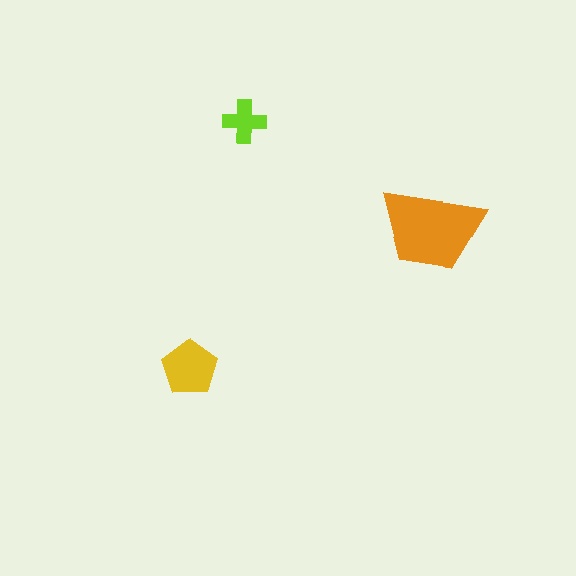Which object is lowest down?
The yellow pentagon is bottommost.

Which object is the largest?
The orange trapezoid.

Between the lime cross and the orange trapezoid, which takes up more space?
The orange trapezoid.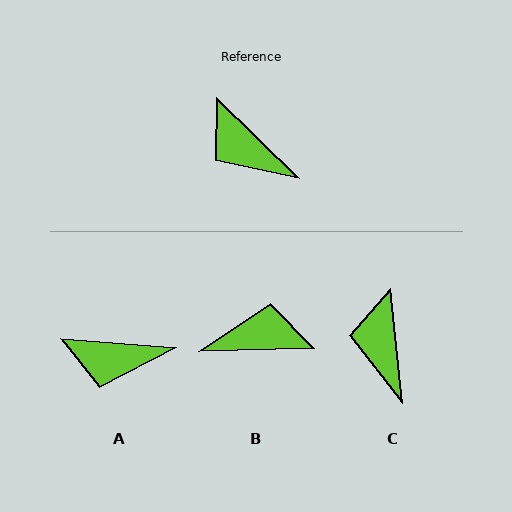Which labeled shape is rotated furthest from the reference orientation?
B, about 135 degrees away.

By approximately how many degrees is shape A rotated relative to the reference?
Approximately 39 degrees counter-clockwise.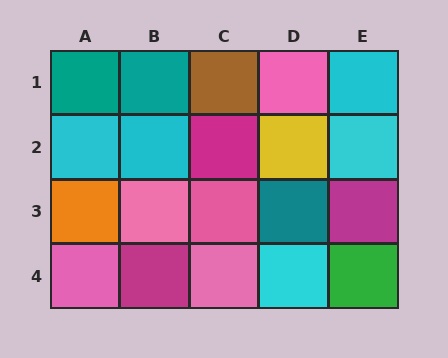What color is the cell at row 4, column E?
Green.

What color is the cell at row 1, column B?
Teal.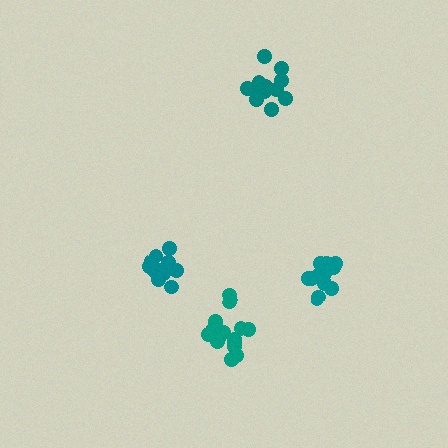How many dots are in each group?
Group 1: 16 dots, Group 2: 13 dots, Group 3: 15 dots, Group 4: 12 dots (56 total).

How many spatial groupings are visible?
There are 4 spatial groupings.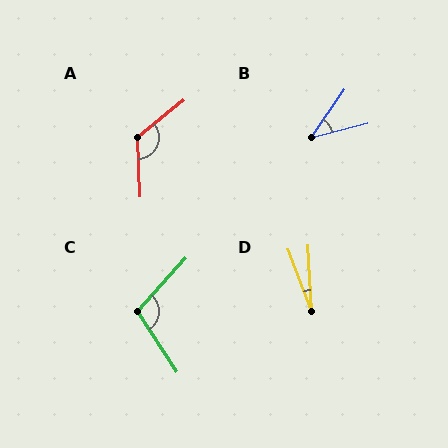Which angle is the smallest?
D, at approximately 17 degrees.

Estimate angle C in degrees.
Approximately 105 degrees.